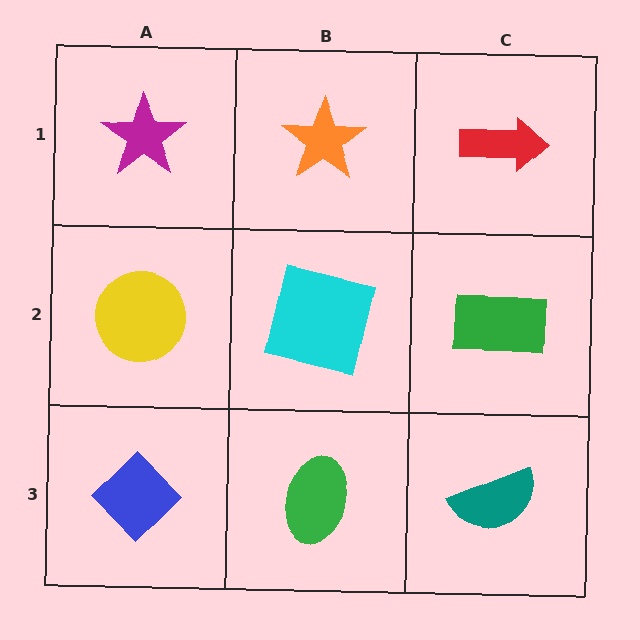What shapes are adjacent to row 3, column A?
A yellow circle (row 2, column A), a green ellipse (row 3, column B).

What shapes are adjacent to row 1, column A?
A yellow circle (row 2, column A), an orange star (row 1, column B).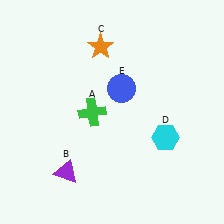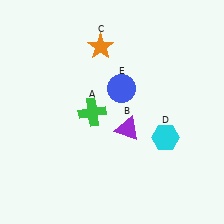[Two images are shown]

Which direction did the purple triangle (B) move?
The purple triangle (B) moved right.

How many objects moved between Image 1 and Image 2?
1 object moved between the two images.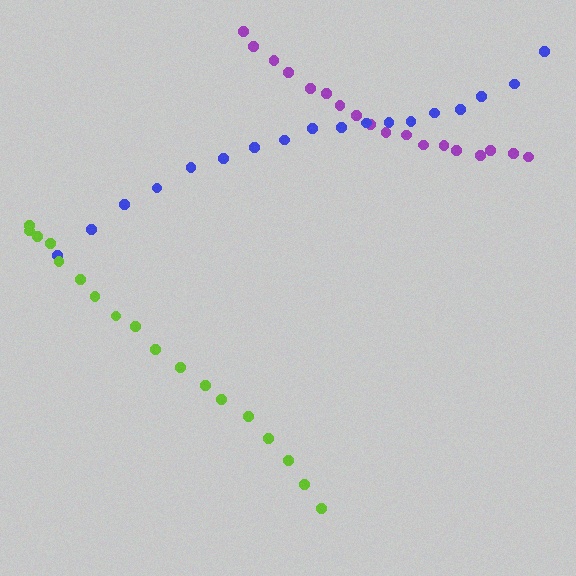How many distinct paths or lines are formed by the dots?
There are 3 distinct paths.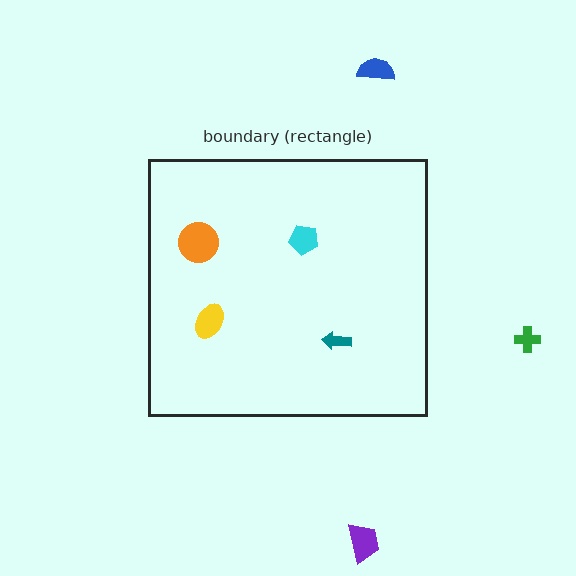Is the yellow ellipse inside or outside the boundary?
Inside.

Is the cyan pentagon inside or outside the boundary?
Inside.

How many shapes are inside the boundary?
4 inside, 3 outside.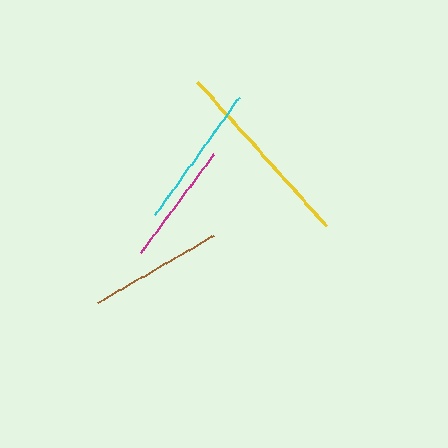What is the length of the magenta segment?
The magenta segment is approximately 123 pixels long.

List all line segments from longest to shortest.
From longest to shortest: yellow, cyan, brown, magenta.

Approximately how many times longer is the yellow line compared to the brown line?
The yellow line is approximately 1.4 times the length of the brown line.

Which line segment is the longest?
The yellow line is the longest at approximately 192 pixels.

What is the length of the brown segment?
The brown segment is approximately 133 pixels long.